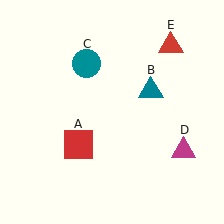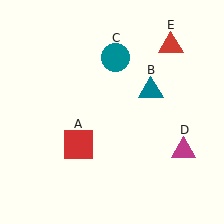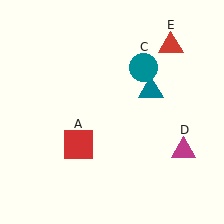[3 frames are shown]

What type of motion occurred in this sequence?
The teal circle (object C) rotated clockwise around the center of the scene.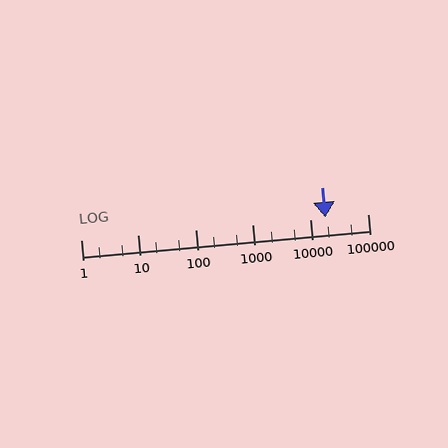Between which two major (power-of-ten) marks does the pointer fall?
The pointer is between 10000 and 100000.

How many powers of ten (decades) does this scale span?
The scale spans 5 decades, from 1 to 100000.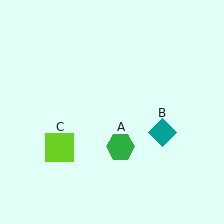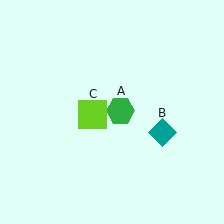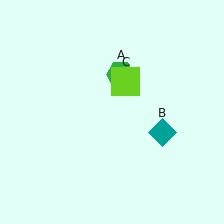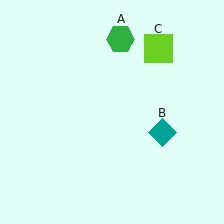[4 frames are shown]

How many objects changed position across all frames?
2 objects changed position: green hexagon (object A), lime square (object C).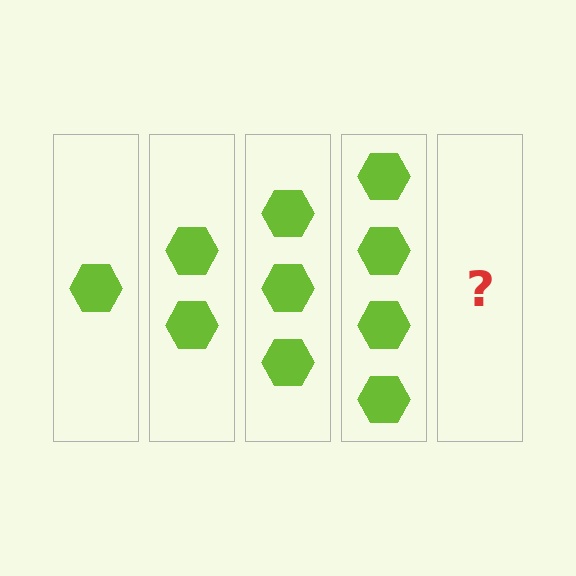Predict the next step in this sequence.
The next step is 5 hexagons.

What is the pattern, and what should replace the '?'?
The pattern is that each step adds one more hexagon. The '?' should be 5 hexagons.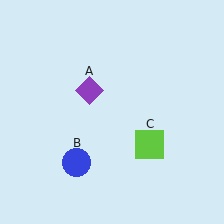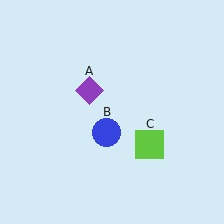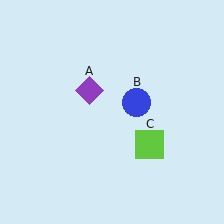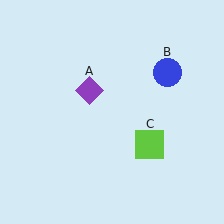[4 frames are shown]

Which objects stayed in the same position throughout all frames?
Purple diamond (object A) and lime square (object C) remained stationary.